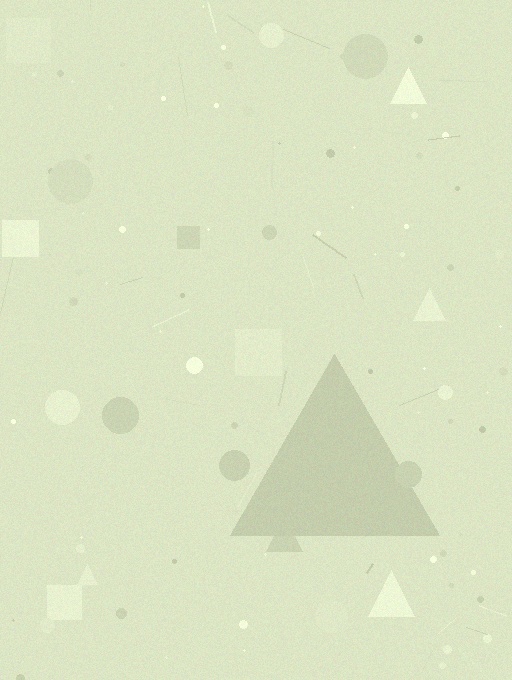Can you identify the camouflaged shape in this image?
The camouflaged shape is a triangle.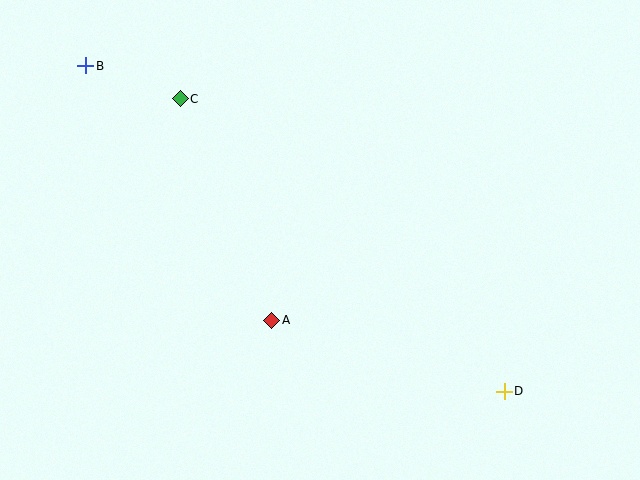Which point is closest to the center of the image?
Point A at (272, 320) is closest to the center.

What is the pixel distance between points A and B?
The distance between A and B is 315 pixels.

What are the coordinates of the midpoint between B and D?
The midpoint between B and D is at (295, 229).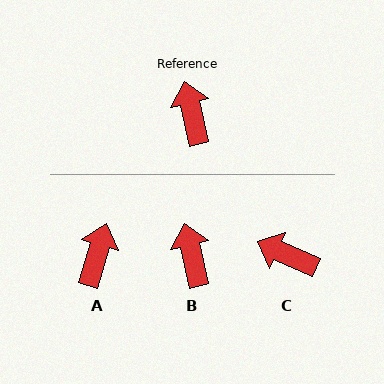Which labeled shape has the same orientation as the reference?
B.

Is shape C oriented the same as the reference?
No, it is off by about 53 degrees.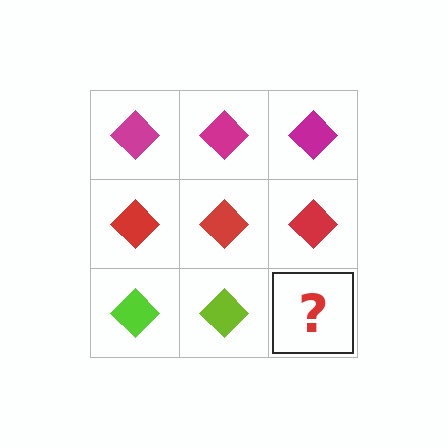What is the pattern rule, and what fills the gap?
The rule is that each row has a consistent color. The gap should be filled with a lime diamond.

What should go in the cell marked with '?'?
The missing cell should contain a lime diamond.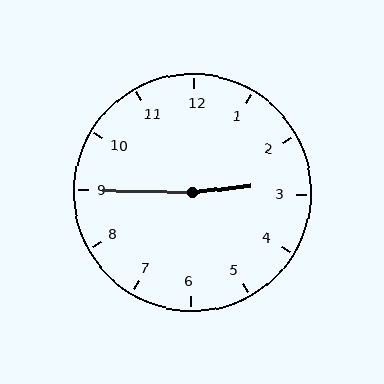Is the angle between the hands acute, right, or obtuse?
It is obtuse.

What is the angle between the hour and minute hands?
Approximately 172 degrees.